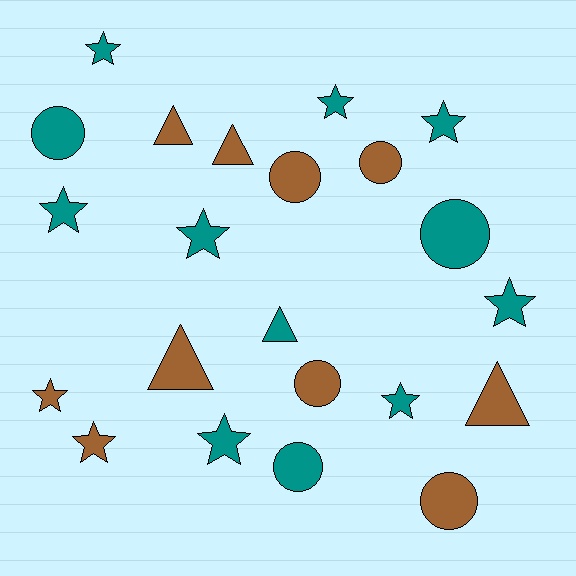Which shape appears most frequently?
Star, with 10 objects.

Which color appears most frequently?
Teal, with 12 objects.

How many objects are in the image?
There are 22 objects.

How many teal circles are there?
There are 3 teal circles.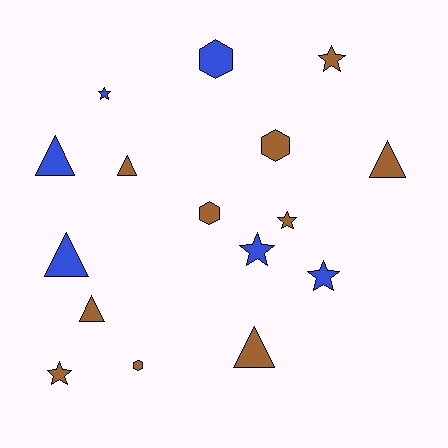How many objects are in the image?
There are 16 objects.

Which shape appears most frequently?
Star, with 6 objects.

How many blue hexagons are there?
There is 1 blue hexagon.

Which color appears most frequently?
Brown, with 10 objects.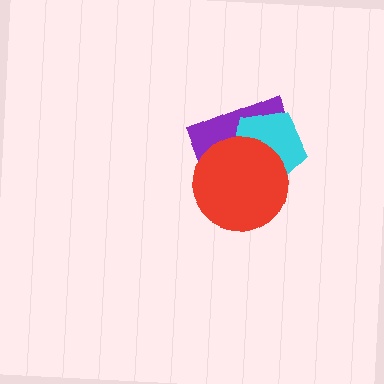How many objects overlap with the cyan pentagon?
2 objects overlap with the cyan pentagon.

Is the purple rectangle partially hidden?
Yes, it is partially covered by another shape.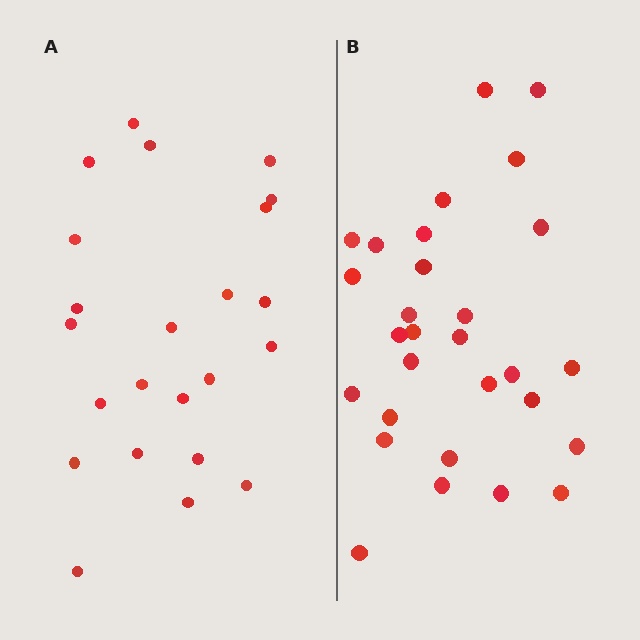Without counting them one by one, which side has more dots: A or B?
Region B (the right region) has more dots.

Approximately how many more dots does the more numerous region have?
Region B has about 6 more dots than region A.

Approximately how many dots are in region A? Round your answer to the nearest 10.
About 20 dots. (The exact count is 23, which rounds to 20.)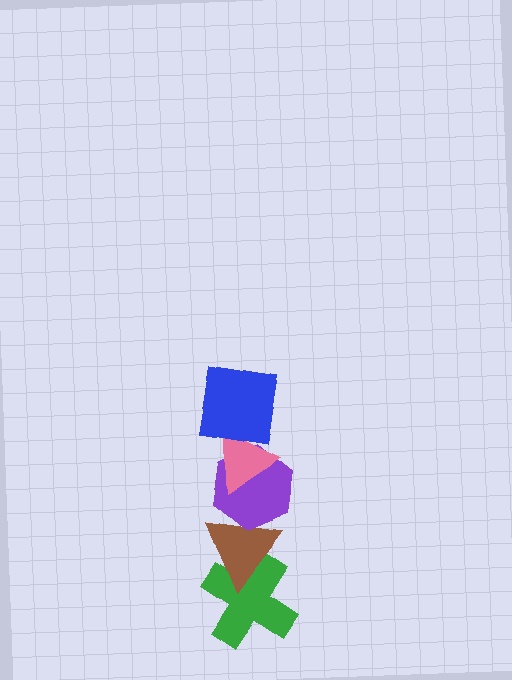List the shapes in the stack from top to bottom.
From top to bottom: the blue square, the pink triangle, the purple hexagon, the brown triangle, the green cross.